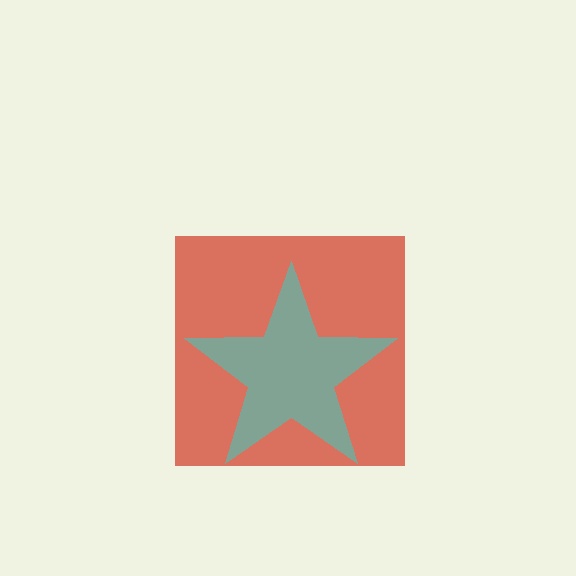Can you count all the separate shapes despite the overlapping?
Yes, there are 2 separate shapes.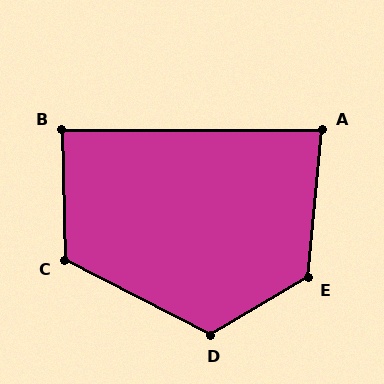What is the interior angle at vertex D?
Approximately 122 degrees (obtuse).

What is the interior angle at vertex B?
Approximately 89 degrees (approximately right).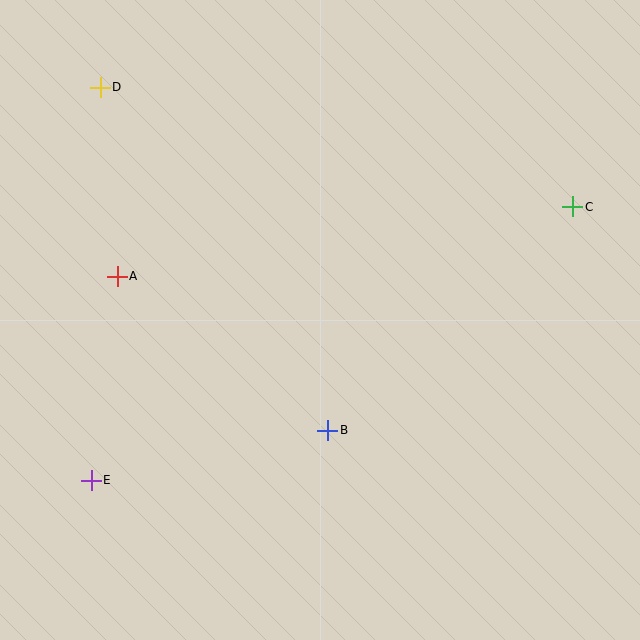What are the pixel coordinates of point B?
Point B is at (328, 430).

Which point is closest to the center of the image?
Point B at (328, 430) is closest to the center.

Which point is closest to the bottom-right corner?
Point B is closest to the bottom-right corner.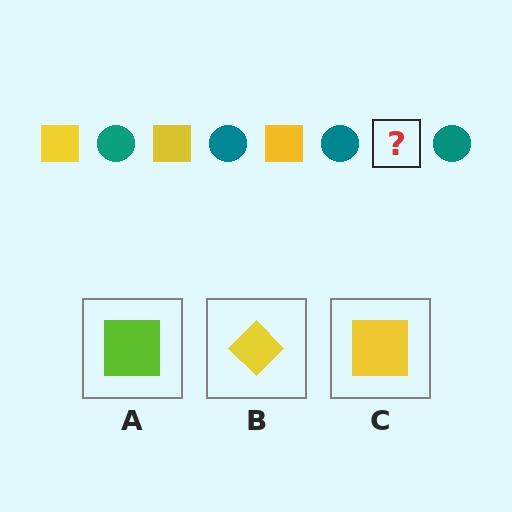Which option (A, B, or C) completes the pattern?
C.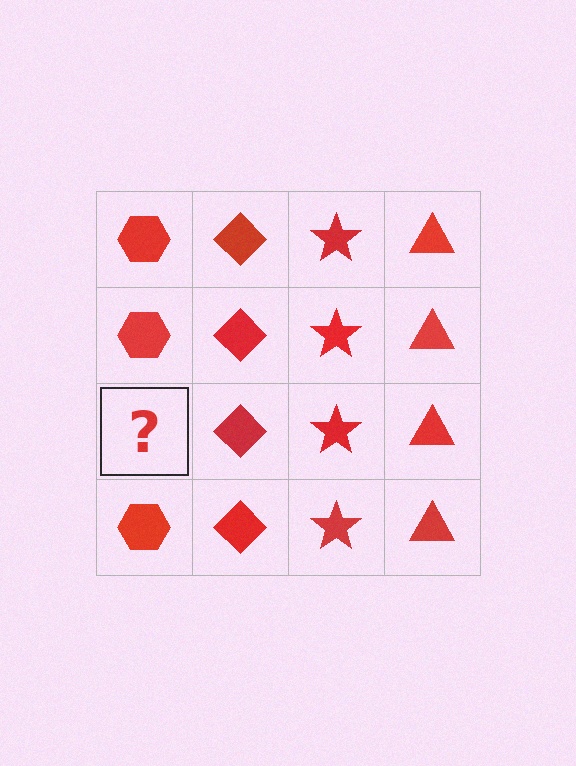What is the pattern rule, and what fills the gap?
The rule is that each column has a consistent shape. The gap should be filled with a red hexagon.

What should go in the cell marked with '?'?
The missing cell should contain a red hexagon.